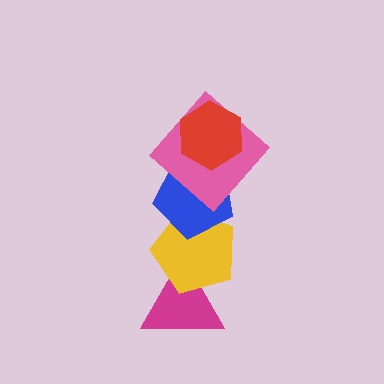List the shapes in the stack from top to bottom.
From top to bottom: the red hexagon, the pink diamond, the blue pentagon, the yellow pentagon, the magenta triangle.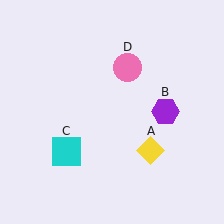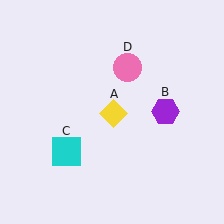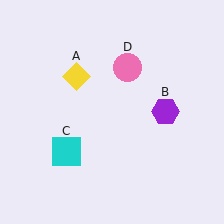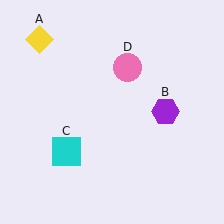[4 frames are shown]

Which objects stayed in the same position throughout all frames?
Purple hexagon (object B) and cyan square (object C) and pink circle (object D) remained stationary.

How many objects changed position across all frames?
1 object changed position: yellow diamond (object A).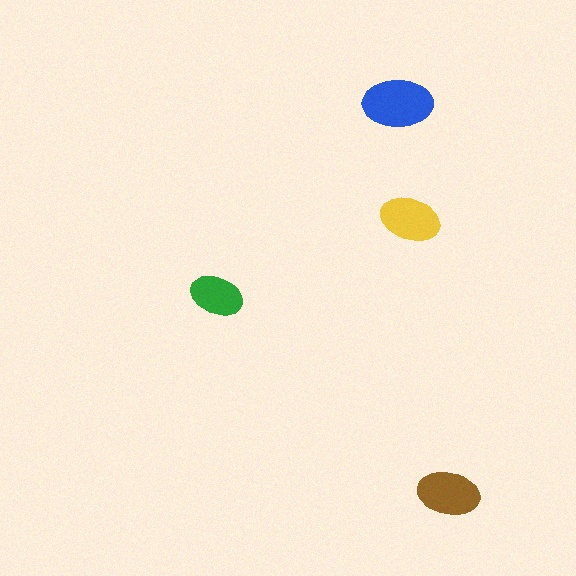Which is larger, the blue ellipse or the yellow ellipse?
The blue one.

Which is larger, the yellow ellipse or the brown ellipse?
The brown one.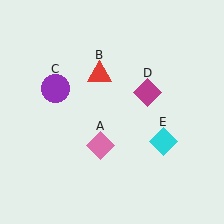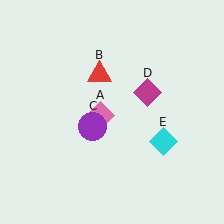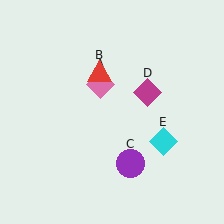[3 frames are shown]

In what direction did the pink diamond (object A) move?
The pink diamond (object A) moved up.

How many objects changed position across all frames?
2 objects changed position: pink diamond (object A), purple circle (object C).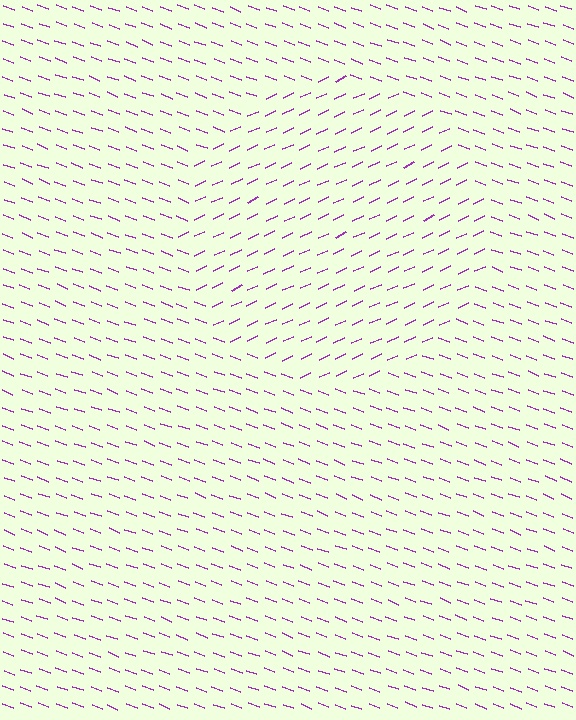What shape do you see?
I see a circle.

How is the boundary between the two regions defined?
The boundary is defined purely by a change in line orientation (approximately 45 degrees difference). All lines are the same color and thickness.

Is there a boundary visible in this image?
Yes, there is a texture boundary formed by a change in line orientation.